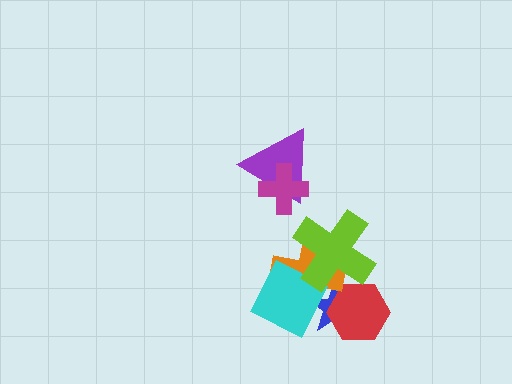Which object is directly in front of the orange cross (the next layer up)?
The cyan square is directly in front of the orange cross.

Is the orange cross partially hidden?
Yes, it is partially covered by another shape.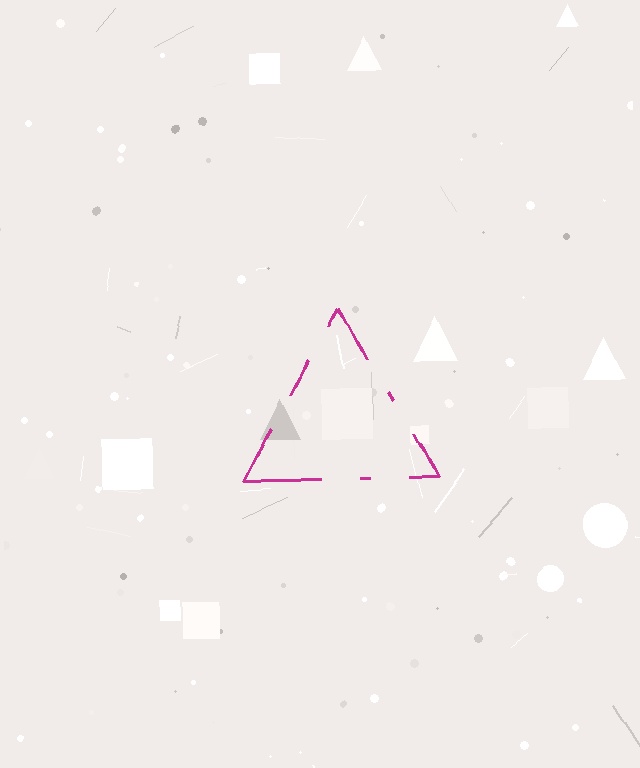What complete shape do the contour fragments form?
The contour fragments form a triangle.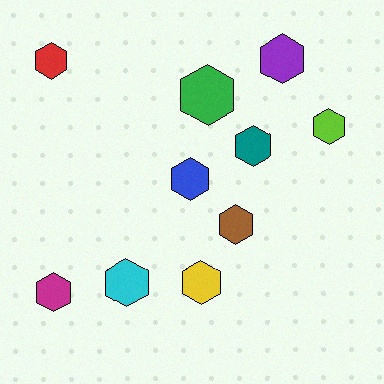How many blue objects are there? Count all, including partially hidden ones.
There is 1 blue object.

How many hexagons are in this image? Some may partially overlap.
There are 10 hexagons.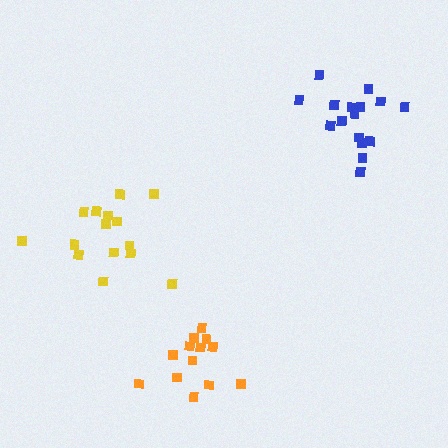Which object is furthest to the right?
The blue cluster is rightmost.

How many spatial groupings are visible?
There are 3 spatial groupings.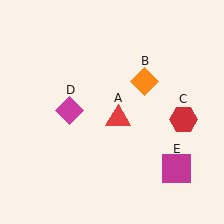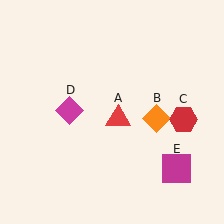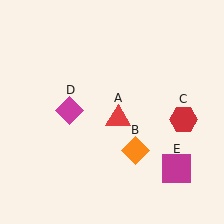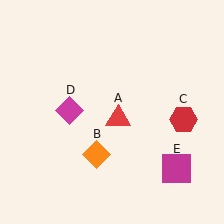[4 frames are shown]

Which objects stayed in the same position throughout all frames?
Red triangle (object A) and red hexagon (object C) and magenta diamond (object D) and magenta square (object E) remained stationary.